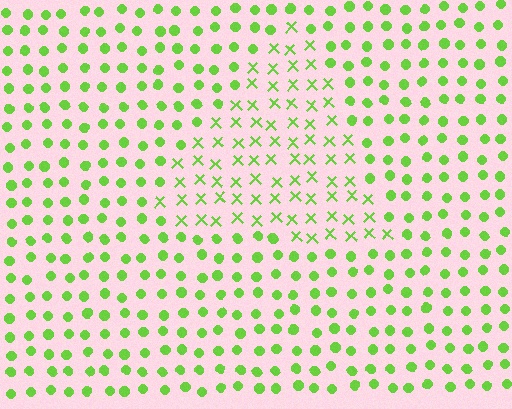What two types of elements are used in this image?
The image uses X marks inside the triangle region and circles outside it.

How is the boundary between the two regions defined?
The boundary is defined by a change in element shape: X marks inside vs. circles outside. All elements share the same color and spacing.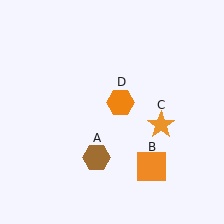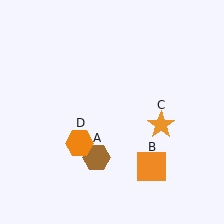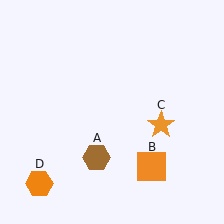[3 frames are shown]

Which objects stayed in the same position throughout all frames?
Brown hexagon (object A) and orange square (object B) and orange star (object C) remained stationary.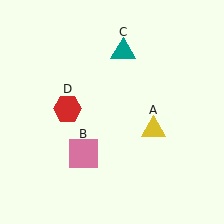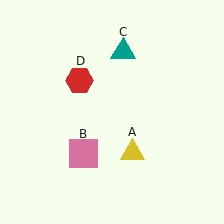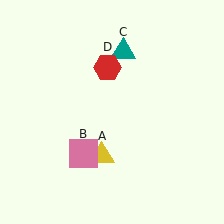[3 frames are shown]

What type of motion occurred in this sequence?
The yellow triangle (object A), red hexagon (object D) rotated clockwise around the center of the scene.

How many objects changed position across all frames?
2 objects changed position: yellow triangle (object A), red hexagon (object D).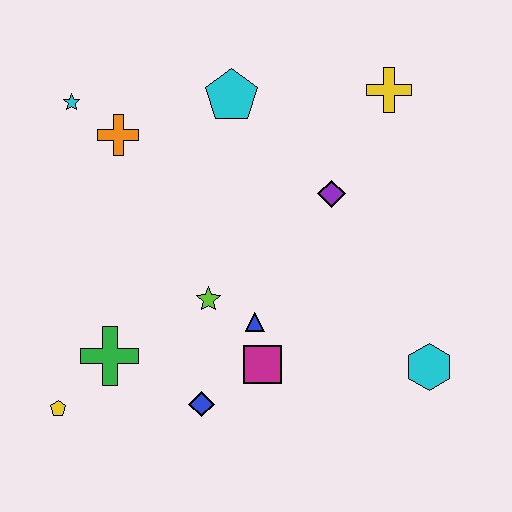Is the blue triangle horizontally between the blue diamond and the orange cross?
No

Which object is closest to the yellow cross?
The purple diamond is closest to the yellow cross.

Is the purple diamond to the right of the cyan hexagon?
No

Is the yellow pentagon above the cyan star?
No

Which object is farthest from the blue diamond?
The yellow cross is farthest from the blue diamond.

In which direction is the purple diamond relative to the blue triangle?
The purple diamond is above the blue triangle.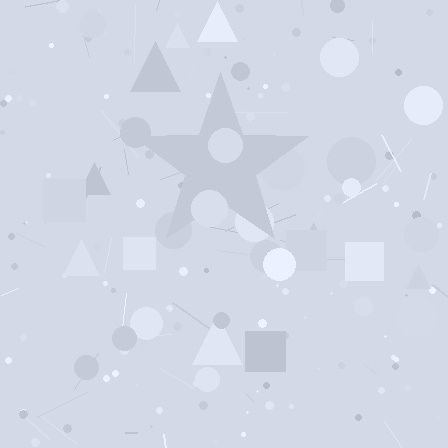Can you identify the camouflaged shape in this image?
The camouflaged shape is a star.